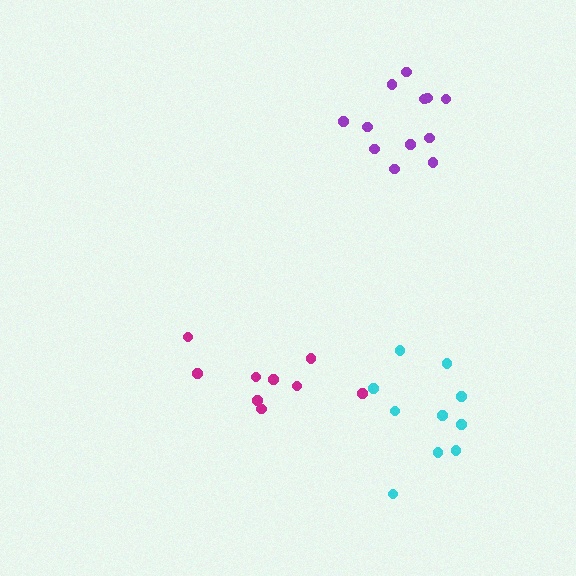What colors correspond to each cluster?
The clusters are colored: purple, cyan, magenta.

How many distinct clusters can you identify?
There are 3 distinct clusters.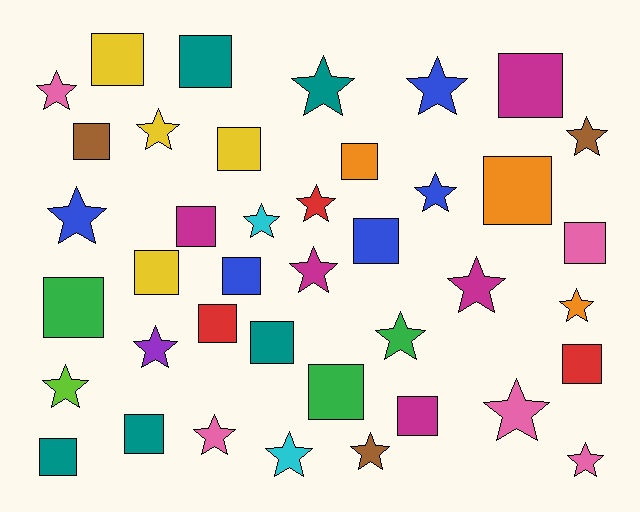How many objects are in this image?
There are 40 objects.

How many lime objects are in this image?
There is 1 lime object.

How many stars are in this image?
There are 20 stars.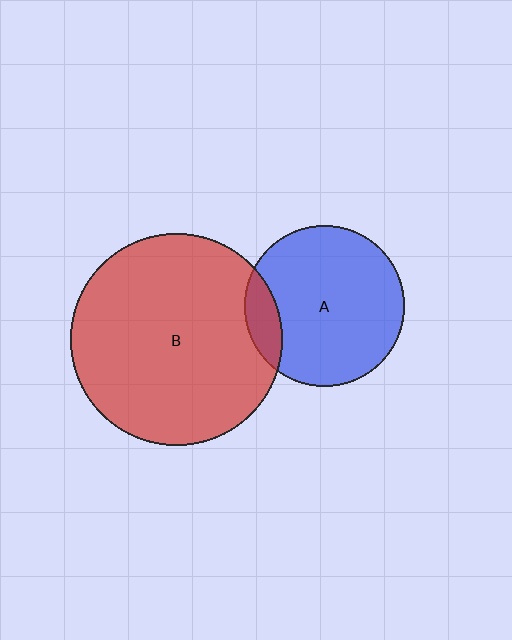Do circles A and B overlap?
Yes.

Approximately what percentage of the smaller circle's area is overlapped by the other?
Approximately 10%.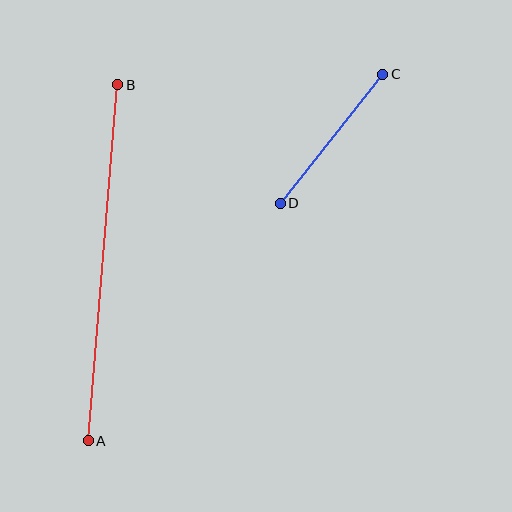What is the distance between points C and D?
The distance is approximately 165 pixels.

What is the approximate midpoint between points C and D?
The midpoint is at approximately (331, 139) pixels.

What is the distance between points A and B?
The distance is approximately 357 pixels.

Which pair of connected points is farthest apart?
Points A and B are farthest apart.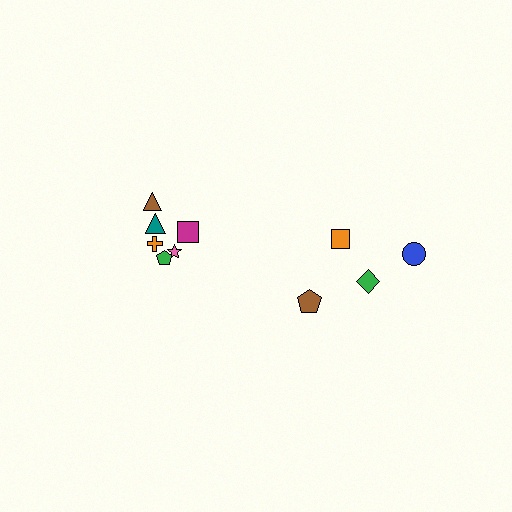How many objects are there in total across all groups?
There are 10 objects.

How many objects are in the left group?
There are 6 objects.